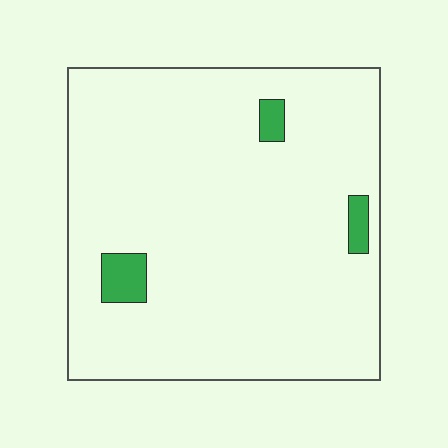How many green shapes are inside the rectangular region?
3.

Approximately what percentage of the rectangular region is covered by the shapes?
Approximately 5%.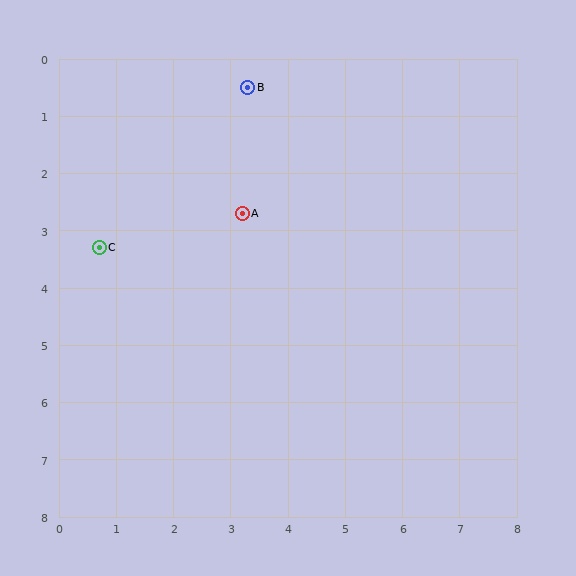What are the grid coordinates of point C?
Point C is at approximately (0.7, 3.3).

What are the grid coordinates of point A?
Point A is at approximately (3.2, 2.7).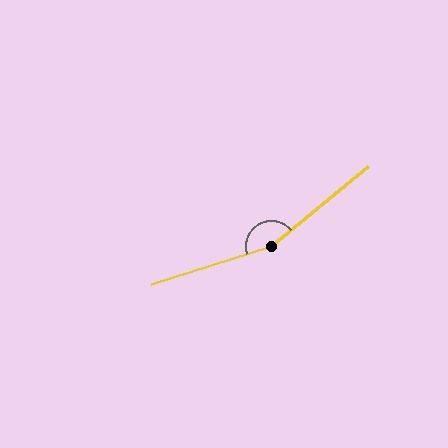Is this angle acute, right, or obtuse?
It is obtuse.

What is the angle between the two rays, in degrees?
Approximately 158 degrees.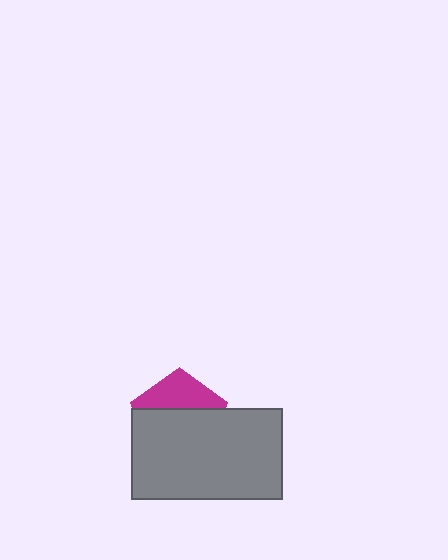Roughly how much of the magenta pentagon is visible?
A small part of it is visible (roughly 35%).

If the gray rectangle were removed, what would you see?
You would see the complete magenta pentagon.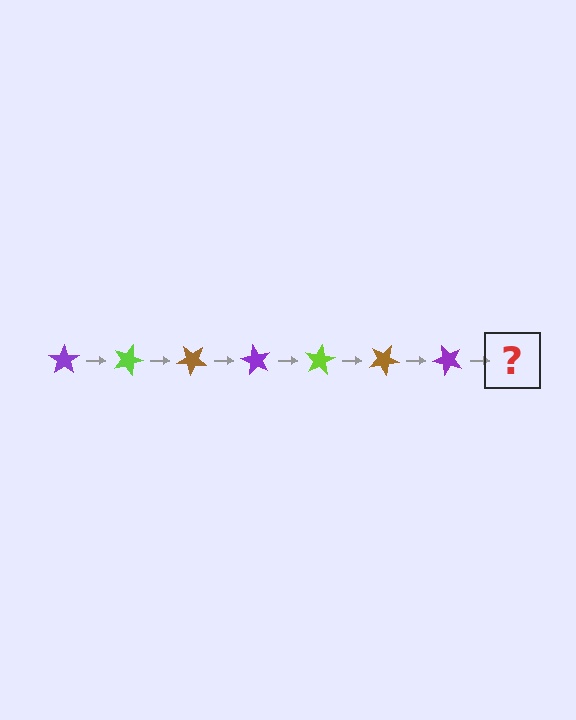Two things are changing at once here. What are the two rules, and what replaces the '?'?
The two rules are that it rotates 20 degrees each step and the color cycles through purple, lime, and brown. The '?' should be a lime star, rotated 140 degrees from the start.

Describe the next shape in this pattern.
It should be a lime star, rotated 140 degrees from the start.